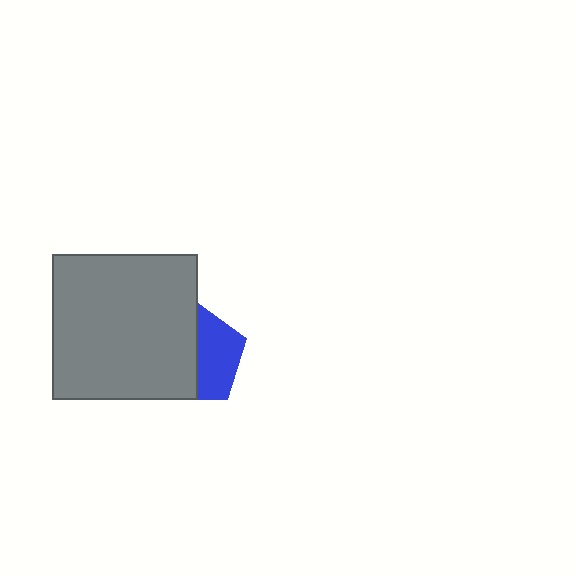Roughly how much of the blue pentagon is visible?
About half of it is visible (roughly 47%).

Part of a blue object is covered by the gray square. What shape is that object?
It is a pentagon.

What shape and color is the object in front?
The object in front is a gray square.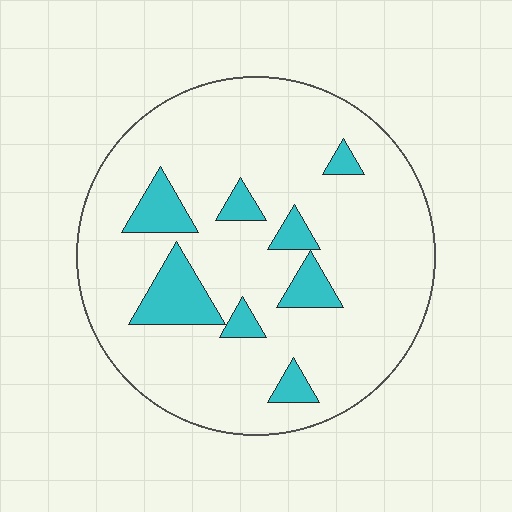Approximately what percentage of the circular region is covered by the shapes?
Approximately 15%.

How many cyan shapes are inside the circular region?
8.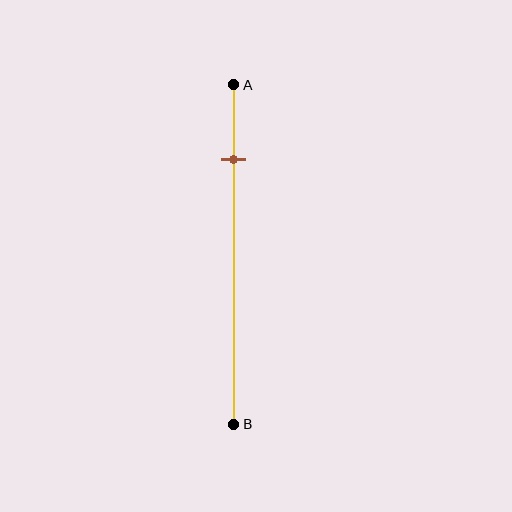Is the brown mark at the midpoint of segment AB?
No, the mark is at about 20% from A, not at the 50% midpoint.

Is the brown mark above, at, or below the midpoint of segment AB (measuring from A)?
The brown mark is above the midpoint of segment AB.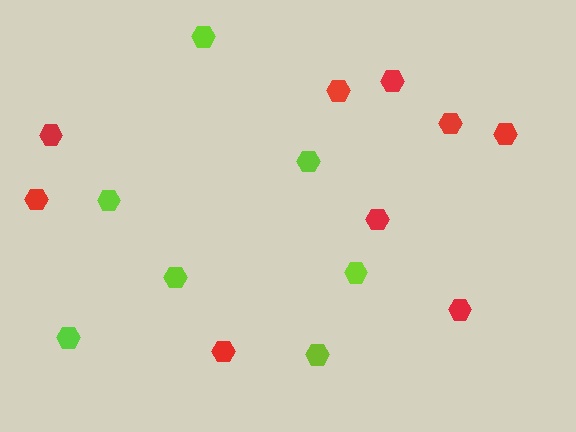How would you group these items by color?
There are 2 groups: one group of red hexagons (9) and one group of lime hexagons (7).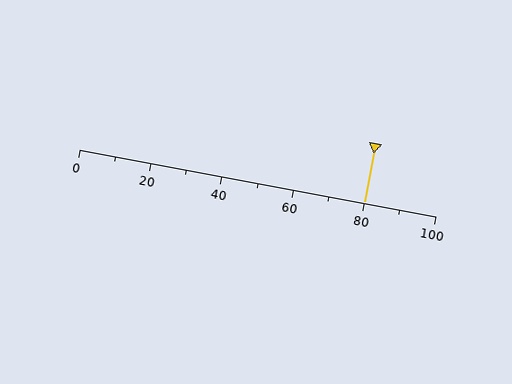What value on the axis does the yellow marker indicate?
The marker indicates approximately 80.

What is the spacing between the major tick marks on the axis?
The major ticks are spaced 20 apart.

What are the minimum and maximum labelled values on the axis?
The axis runs from 0 to 100.